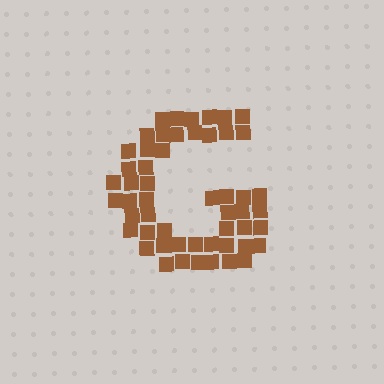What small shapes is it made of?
It is made of small squares.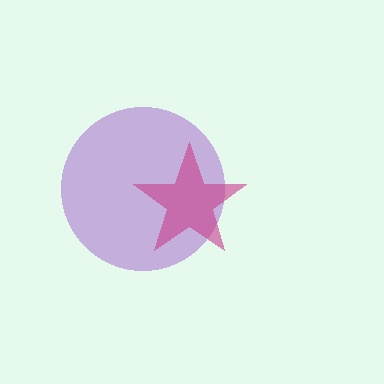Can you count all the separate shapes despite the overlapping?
Yes, there are 2 separate shapes.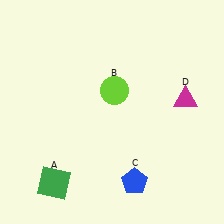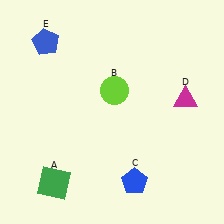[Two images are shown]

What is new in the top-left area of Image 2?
A blue pentagon (E) was added in the top-left area of Image 2.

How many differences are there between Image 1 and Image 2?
There is 1 difference between the two images.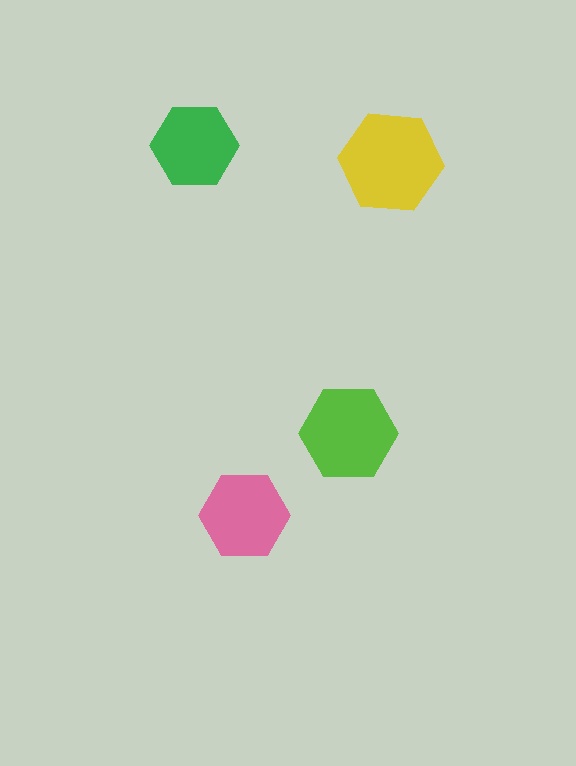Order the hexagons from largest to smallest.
the yellow one, the lime one, the pink one, the green one.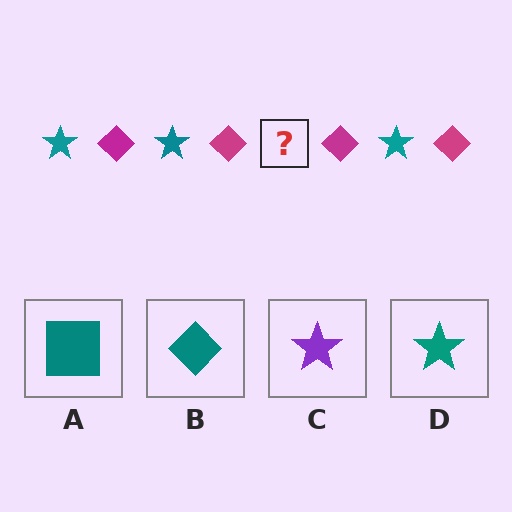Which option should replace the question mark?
Option D.